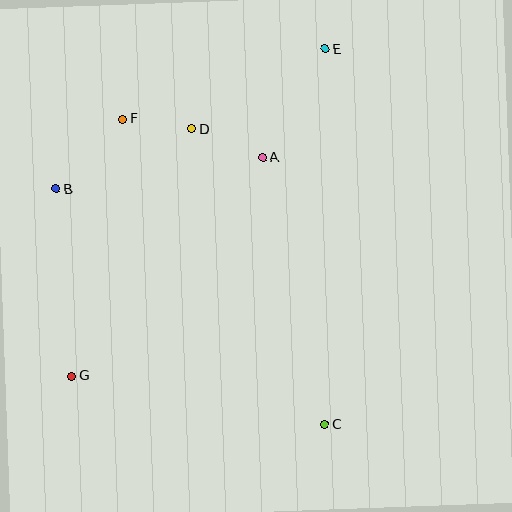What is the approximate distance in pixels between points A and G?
The distance between A and G is approximately 290 pixels.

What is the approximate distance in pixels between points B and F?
The distance between B and F is approximately 97 pixels.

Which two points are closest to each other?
Points D and F are closest to each other.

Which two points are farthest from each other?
Points E and G are farthest from each other.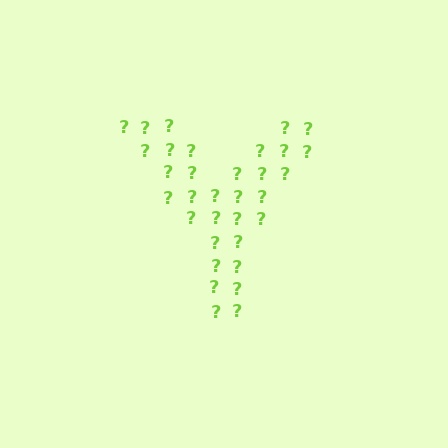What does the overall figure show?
The overall figure shows the letter Y.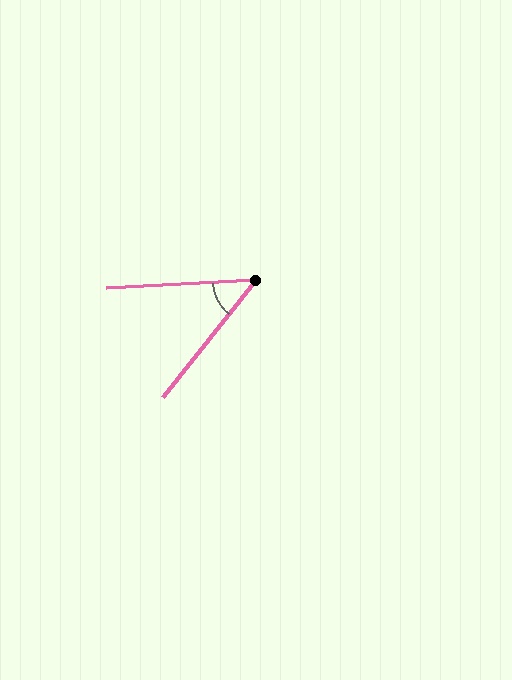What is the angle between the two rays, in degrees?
Approximately 49 degrees.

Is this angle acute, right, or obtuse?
It is acute.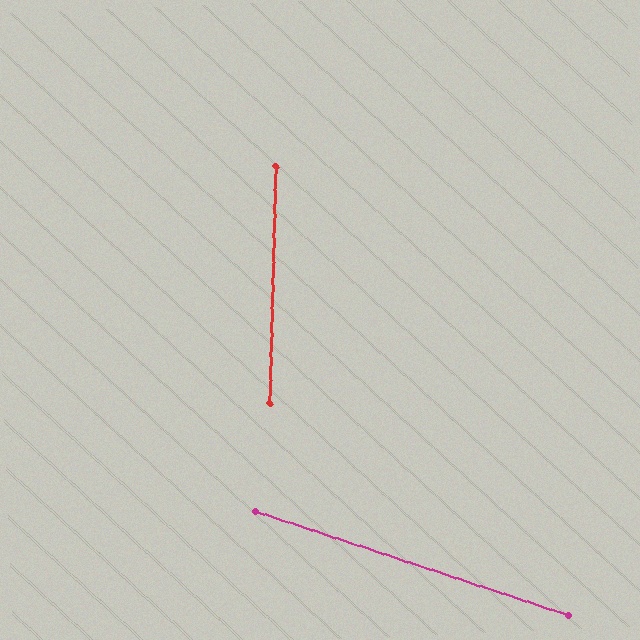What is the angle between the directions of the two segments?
Approximately 73 degrees.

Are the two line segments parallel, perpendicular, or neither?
Neither parallel nor perpendicular — they differ by about 73°.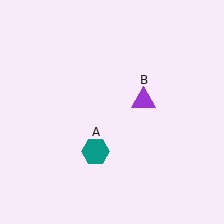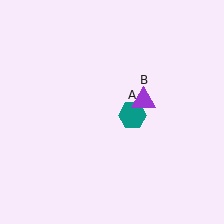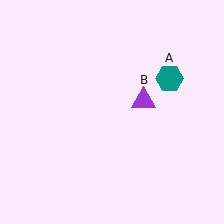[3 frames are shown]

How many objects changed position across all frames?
1 object changed position: teal hexagon (object A).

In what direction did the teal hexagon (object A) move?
The teal hexagon (object A) moved up and to the right.